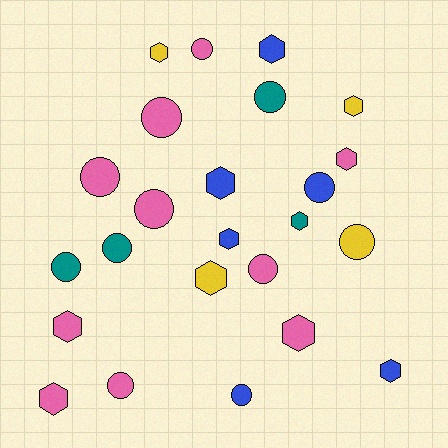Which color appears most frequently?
Pink, with 10 objects.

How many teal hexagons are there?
There is 1 teal hexagon.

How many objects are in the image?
There are 24 objects.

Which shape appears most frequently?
Hexagon, with 12 objects.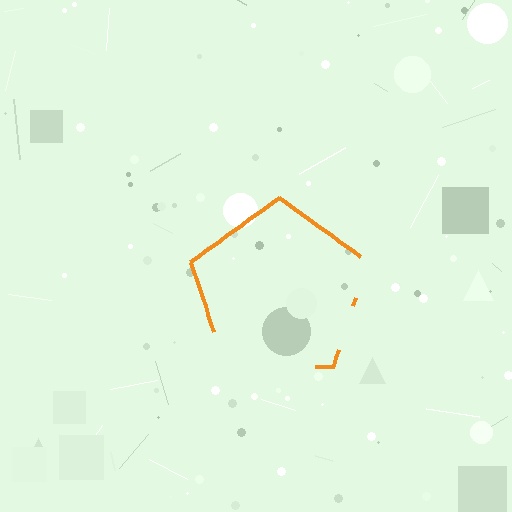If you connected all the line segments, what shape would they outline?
They would outline a pentagon.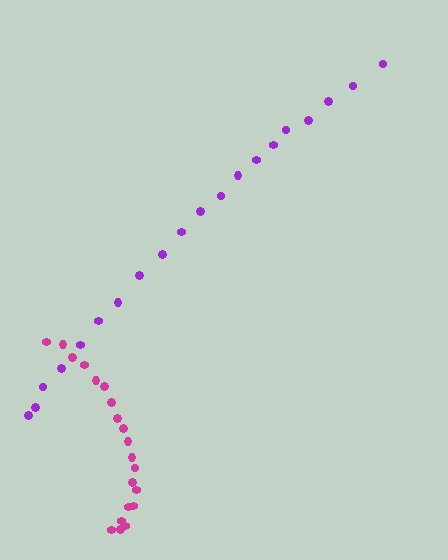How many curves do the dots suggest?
There are 2 distinct paths.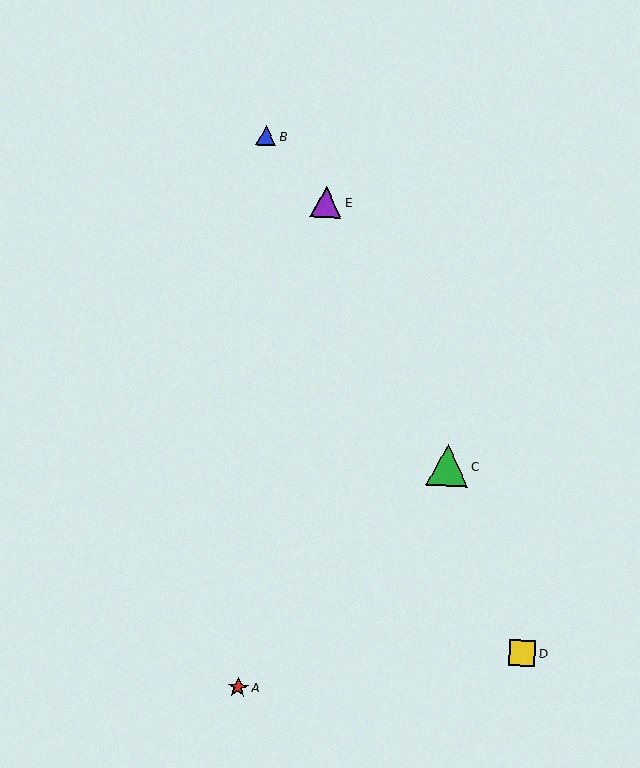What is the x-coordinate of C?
Object C is at x≈447.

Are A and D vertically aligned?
No, A is at x≈238 and D is at x≈522.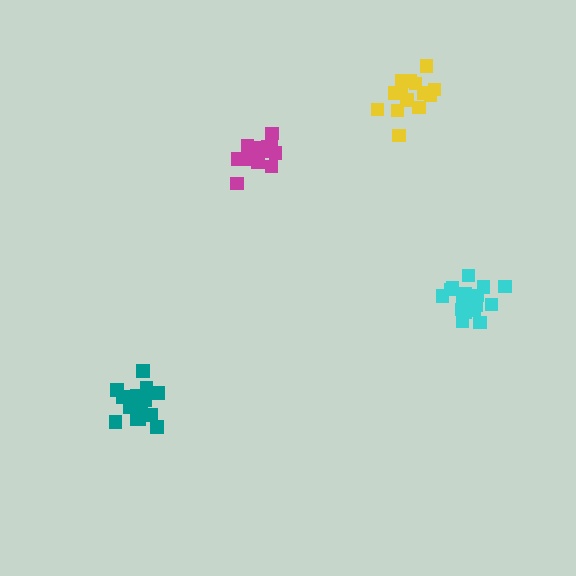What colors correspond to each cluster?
The clusters are colored: cyan, yellow, teal, magenta.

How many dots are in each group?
Group 1: 19 dots, Group 2: 14 dots, Group 3: 18 dots, Group 4: 14 dots (65 total).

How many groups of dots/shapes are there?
There are 4 groups.